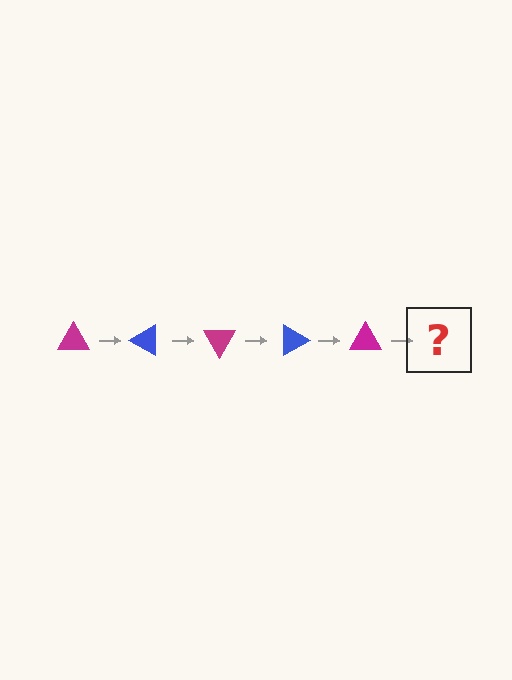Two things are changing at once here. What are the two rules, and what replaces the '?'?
The two rules are that it rotates 30 degrees each step and the color cycles through magenta and blue. The '?' should be a blue triangle, rotated 150 degrees from the start.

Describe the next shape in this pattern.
It should be a blue triangle, rotated 150 degrees from the start.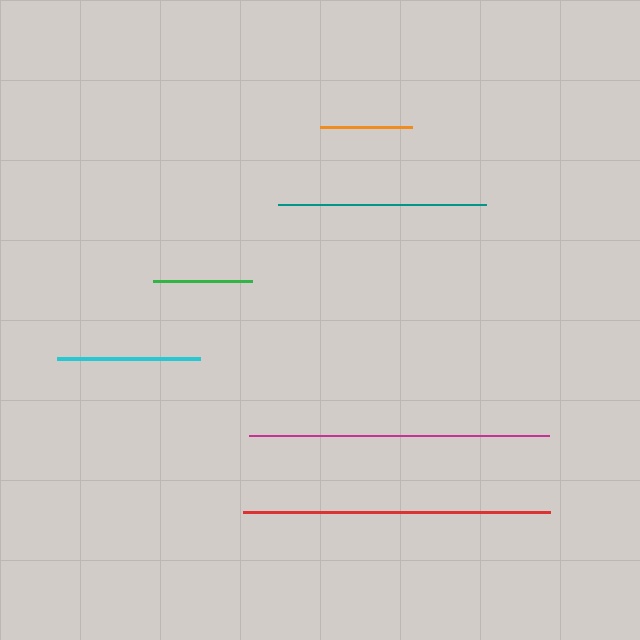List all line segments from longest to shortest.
From longest to shortest: red, magenta, teal, cyan, green, orange.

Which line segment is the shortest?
The orange line is the shortest at approximately 92 pixels.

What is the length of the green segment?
The green segment is approximately 99 pixels long.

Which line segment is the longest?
The red line is the longest at approximately 307 pixels.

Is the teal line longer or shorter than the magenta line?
The magenta line is longer than the teal line.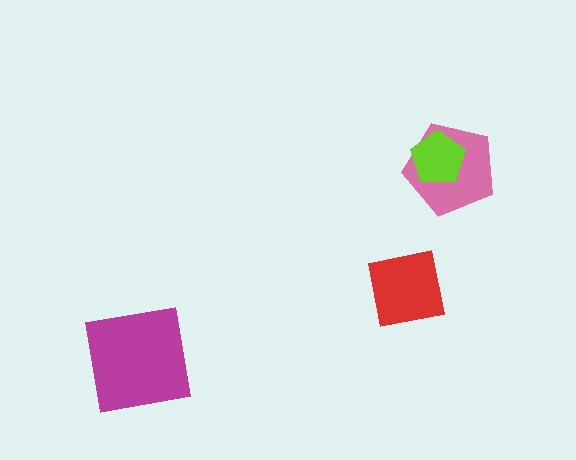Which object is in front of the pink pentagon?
The lime pentagon is in front of the pink pentagon.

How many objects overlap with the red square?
0 objects overlap with the red square.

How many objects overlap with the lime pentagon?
1 object overlaps with the lime pentagon.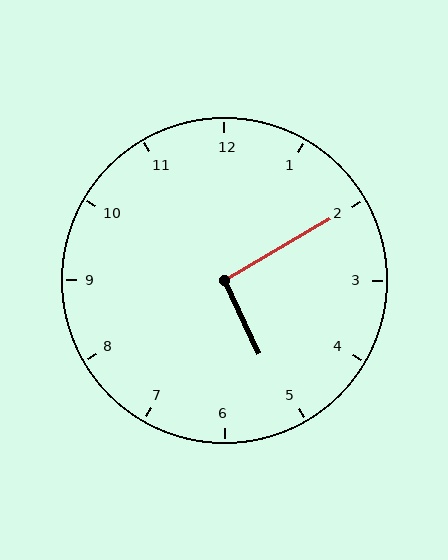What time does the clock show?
5:10.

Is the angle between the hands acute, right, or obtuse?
It is right.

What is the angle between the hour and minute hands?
Approximately 95 degrees.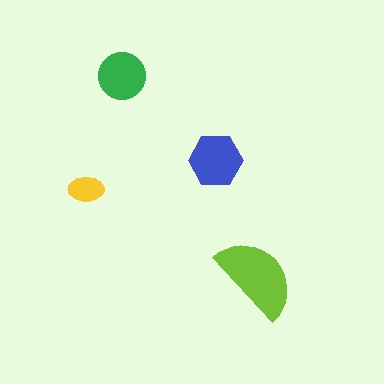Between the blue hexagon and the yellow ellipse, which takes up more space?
The blue hexagon.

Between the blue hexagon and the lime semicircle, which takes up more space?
The lime semicircle.